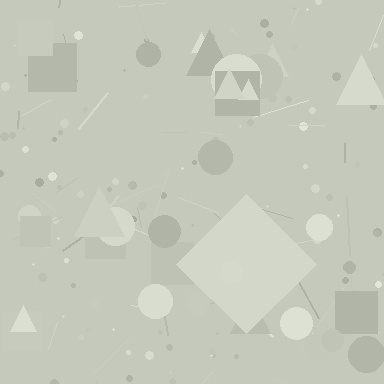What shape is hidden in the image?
A diamond is hidden in the image.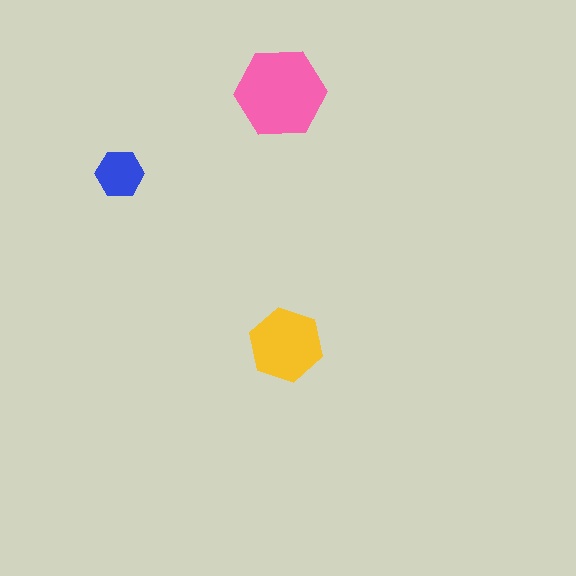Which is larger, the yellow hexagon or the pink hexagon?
The pink one.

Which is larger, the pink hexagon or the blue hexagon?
The pink one.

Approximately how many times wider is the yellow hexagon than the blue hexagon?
About 1.5 times wider.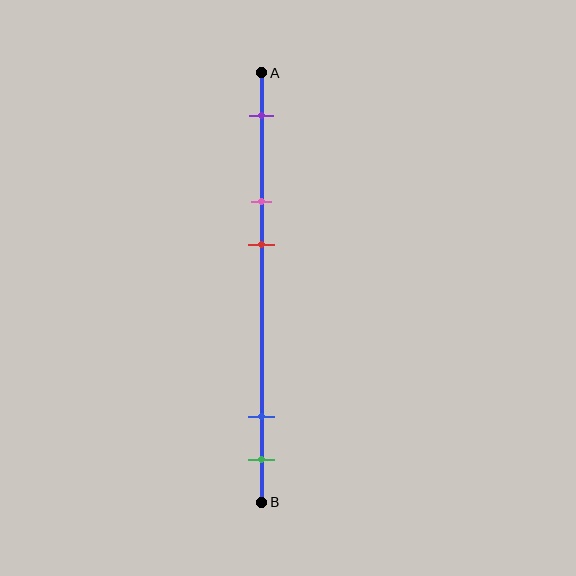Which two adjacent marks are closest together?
The blue and green marks are the closest adjacent pair.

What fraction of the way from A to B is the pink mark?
The pink mark is approximately 30% (0.3) of the way from A to B.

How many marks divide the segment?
There are 5 marks dividing the segment.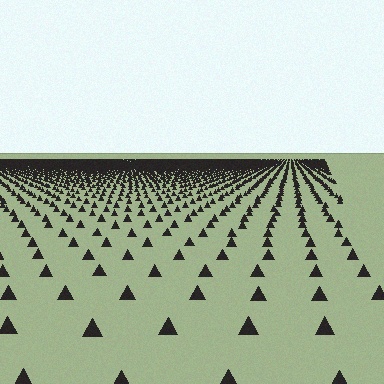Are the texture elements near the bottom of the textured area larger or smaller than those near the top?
Larger. Near the bottom, elements are closer to the viewer and appear at a bigger on-screen size.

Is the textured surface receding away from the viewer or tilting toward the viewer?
The surface is receding away from the viewer. Texture elements get smaller and denser toward the top.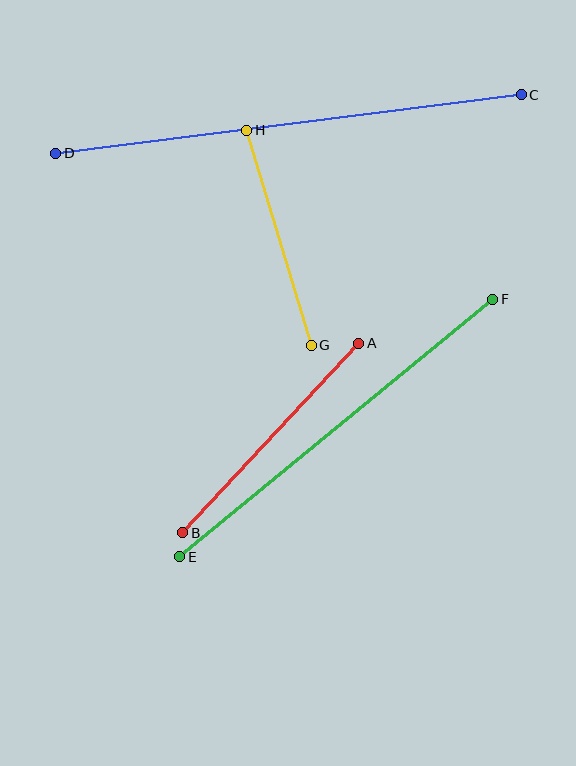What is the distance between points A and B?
The distance is approximately 259 pixels.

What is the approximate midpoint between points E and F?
The midpoint is at approximately (336, 428) pixels.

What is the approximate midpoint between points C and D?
The midpoint is at approximately (289, 124) pixels.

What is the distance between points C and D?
The distance is approximately 469 pixels.